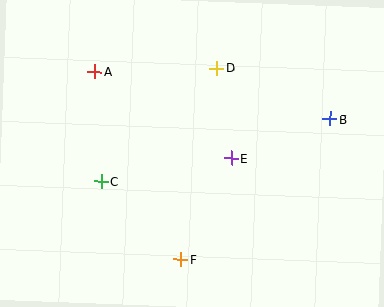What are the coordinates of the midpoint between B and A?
The midpoint between B and A is at (212, 95).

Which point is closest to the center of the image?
Point E at (231, 158) is closest to the center.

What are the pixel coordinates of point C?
Point C is at (101, 181).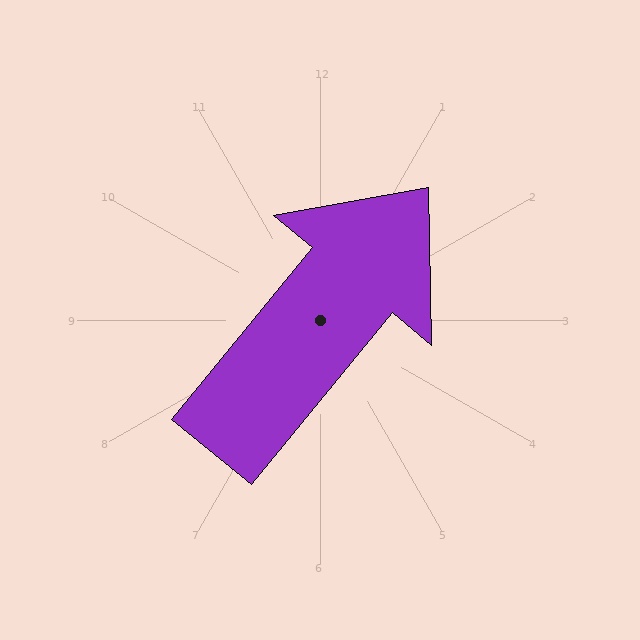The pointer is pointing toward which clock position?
Roughly 1 o'clock.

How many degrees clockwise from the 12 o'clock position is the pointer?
Approximately 39 degrees.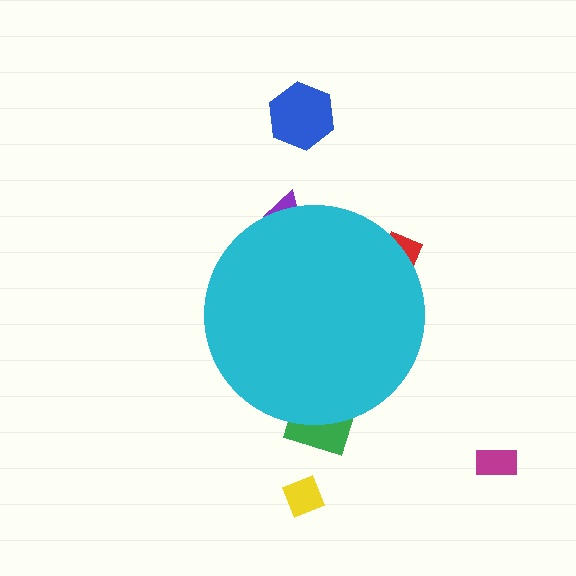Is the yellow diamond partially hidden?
No, the yellow diamond is fully visible.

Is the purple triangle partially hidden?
Yes, the purple triangle is partially hidden behind the cyan circle.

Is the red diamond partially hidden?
Yes, the red diamond is partially hidden behind the cyan circle.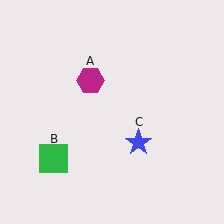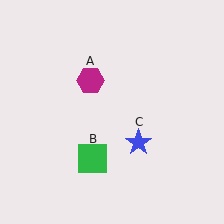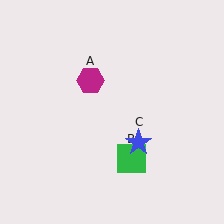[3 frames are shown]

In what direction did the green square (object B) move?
The green square (object B) moved right.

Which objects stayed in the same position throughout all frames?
Magenta hexagon (object A) and blue star (object C) remained stationary.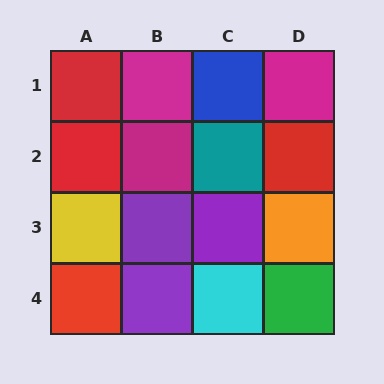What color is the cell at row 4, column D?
Green.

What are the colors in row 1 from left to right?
Red, magenta, blue, magenta.